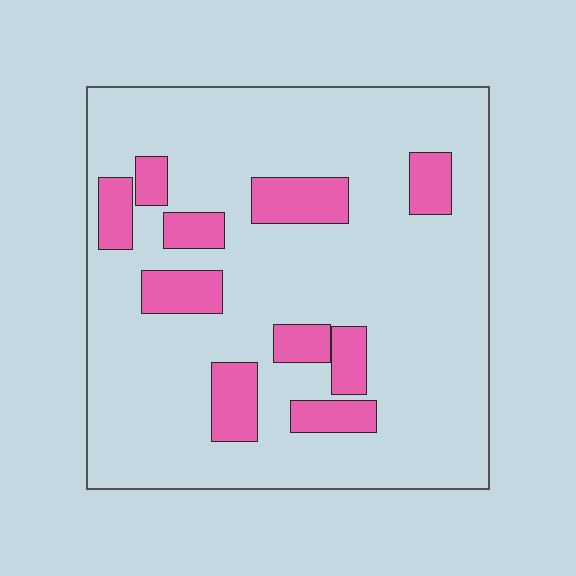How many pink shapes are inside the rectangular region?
10.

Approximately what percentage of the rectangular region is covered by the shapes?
Approximately 20%.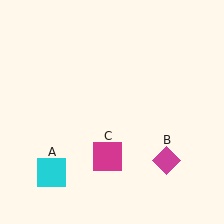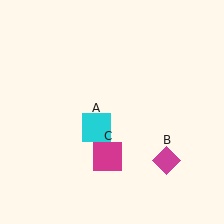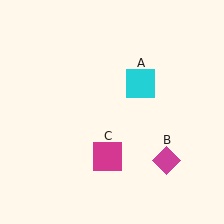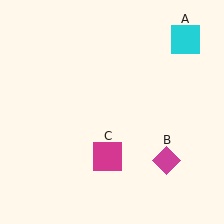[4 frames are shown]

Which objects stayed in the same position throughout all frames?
Magenta diamond (object B) and magenta square (object C) remained stationary.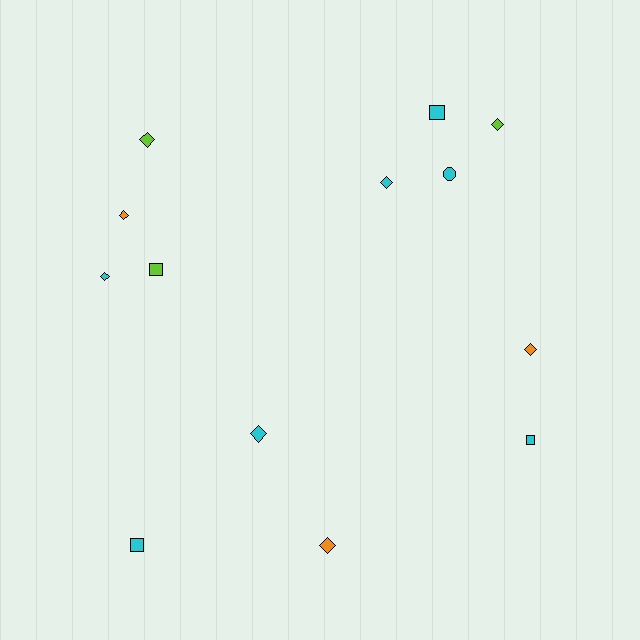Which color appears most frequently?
Cyan, with 7 objects.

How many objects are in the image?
There are 13 objects.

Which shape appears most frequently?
Diamond, with 8 objects.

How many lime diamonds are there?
There are 2 lime diamonds.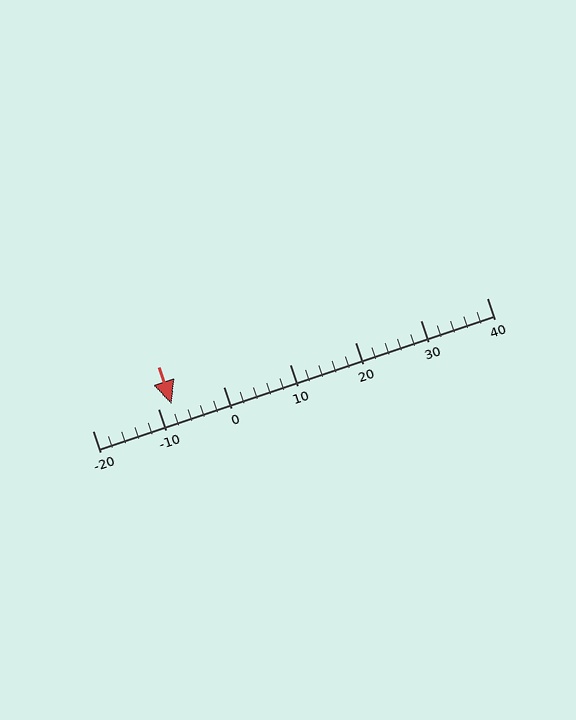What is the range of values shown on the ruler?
The ruler shows values from -20 to 40.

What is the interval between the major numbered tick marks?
The major tick marks are spaced 10 units apart.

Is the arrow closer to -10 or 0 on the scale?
The arrow is closer to -10.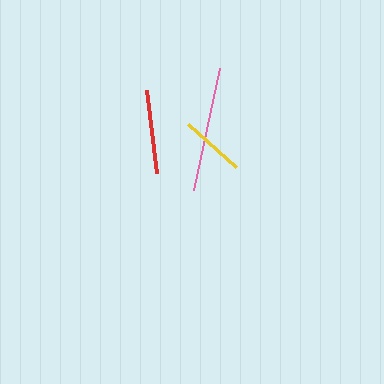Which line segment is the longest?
The pink line is the longest at approximately 125 pixels.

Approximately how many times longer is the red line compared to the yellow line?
The red line is approximately 1.3 times the length of the yellow line.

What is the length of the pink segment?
The pink segment is approximately 125 pixels long.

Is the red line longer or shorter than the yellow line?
The red line is longer than the yellow line.